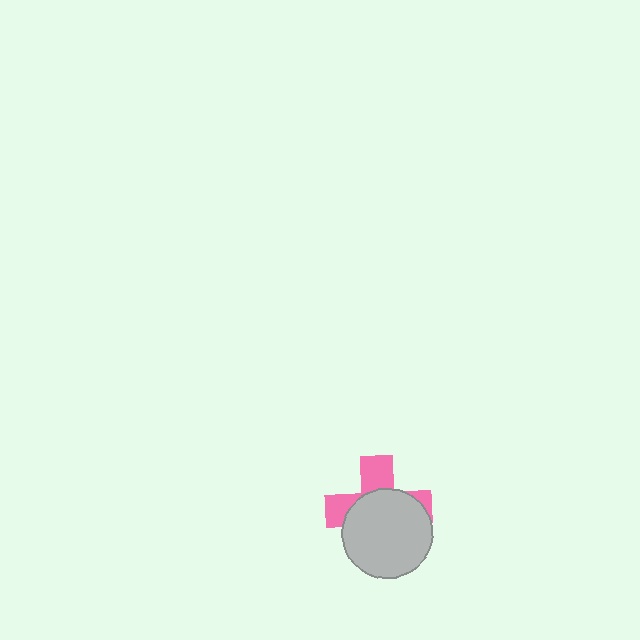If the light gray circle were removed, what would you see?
You would see the complete pink cross.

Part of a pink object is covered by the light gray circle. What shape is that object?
It is a cross.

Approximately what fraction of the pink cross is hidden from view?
Roughly 62% of the pink cross is hidden behind the light gray circle.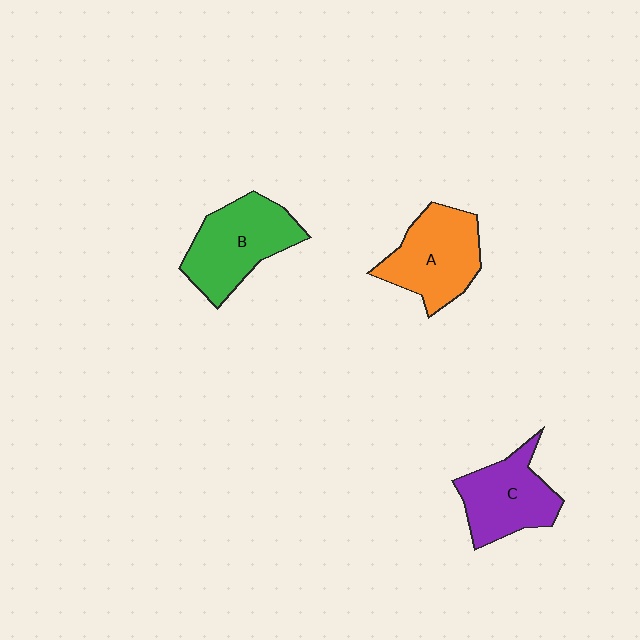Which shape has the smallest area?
Shape C (purple).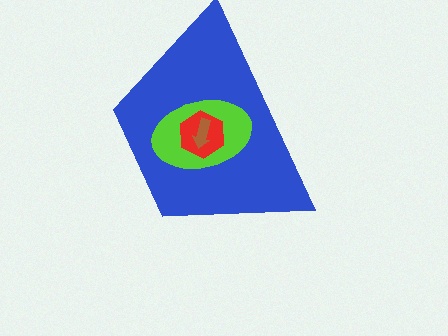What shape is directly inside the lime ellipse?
The red hexagon.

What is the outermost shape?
The blue trapezoid.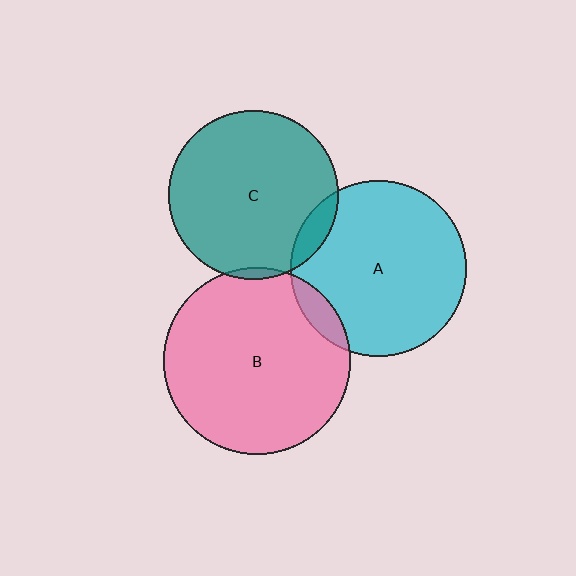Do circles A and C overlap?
Yes.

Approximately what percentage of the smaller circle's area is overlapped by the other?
Approximately 10%.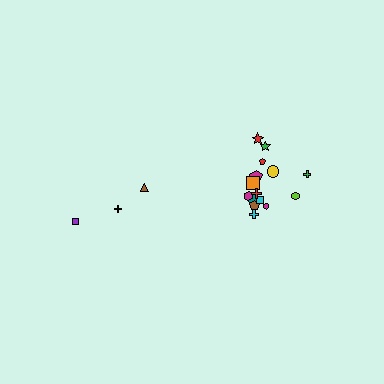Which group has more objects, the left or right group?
The right group.